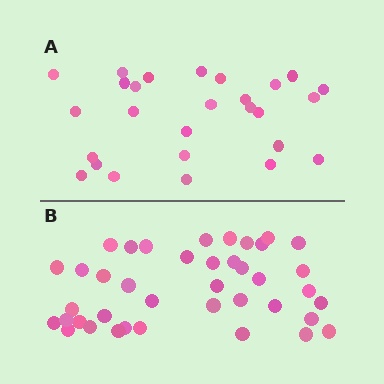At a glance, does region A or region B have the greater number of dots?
Region B (the bottom region) has more dots.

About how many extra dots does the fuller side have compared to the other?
Region B has approximately 15 more dots than region A.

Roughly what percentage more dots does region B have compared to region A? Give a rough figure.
About 50% more.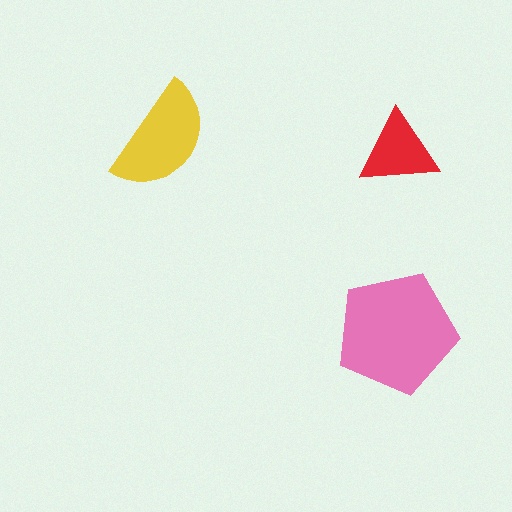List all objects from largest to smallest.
The pink pentagon, the yellow semicircle, the red triangle.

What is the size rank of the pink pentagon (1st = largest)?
1st.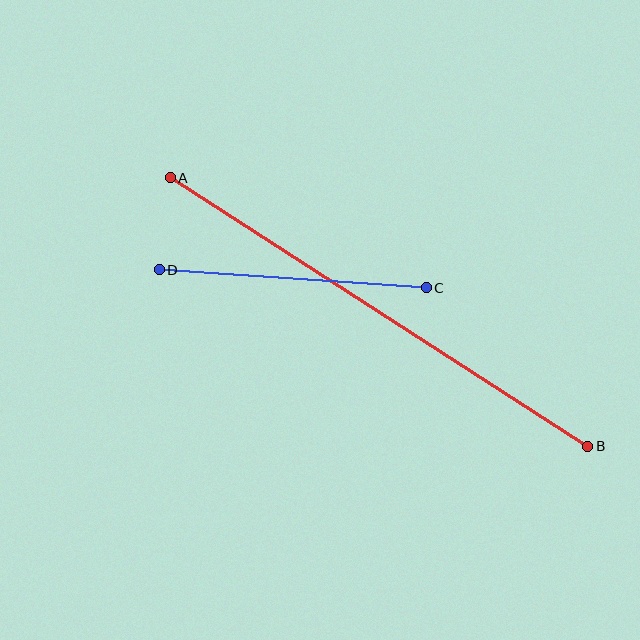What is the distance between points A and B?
The distance is approximately 497 pixels.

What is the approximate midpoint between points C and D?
The midpoint is at approximately (293, 279) pixels.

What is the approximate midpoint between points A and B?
The midpoint is at approximately (379, 312) pixels.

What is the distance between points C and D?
The distance is approximately 268 pixels.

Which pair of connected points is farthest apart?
Points A and B are farthest apart.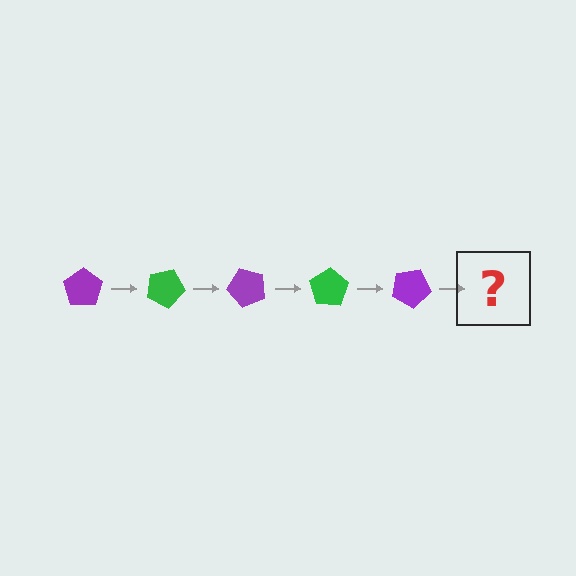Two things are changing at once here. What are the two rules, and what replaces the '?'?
The two rules are that it rotates 25 degrees each step and the color cycles through purple and green. The '?' should be a green pentagon, rotated 125 degrees from the start.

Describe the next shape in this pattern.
It should be a green pentagon, rotated 125 degrees from the start.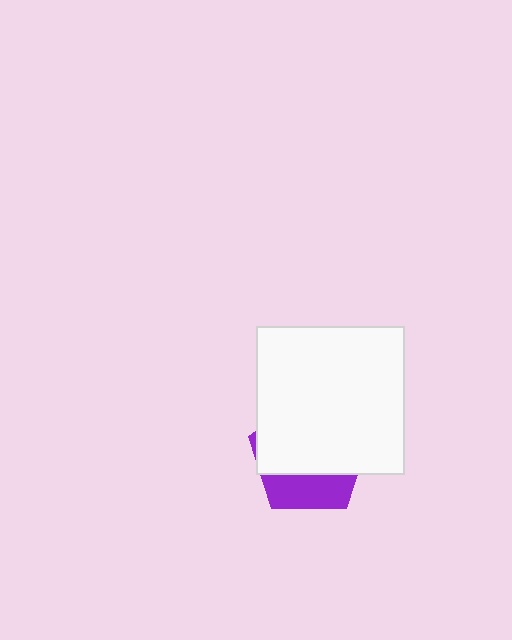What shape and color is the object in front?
The object in front is a white square.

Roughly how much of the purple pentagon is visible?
A small part of it is visible (roughly 31%).